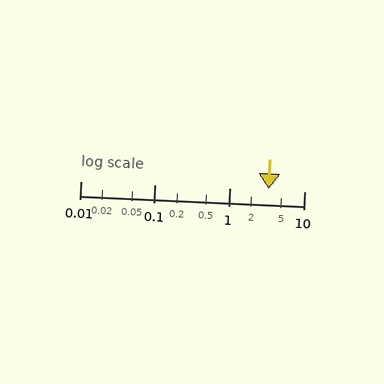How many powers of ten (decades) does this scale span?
The scale spans 3 decades, from 0.01 to 10.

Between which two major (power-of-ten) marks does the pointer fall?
The pointer is between 1 and 10.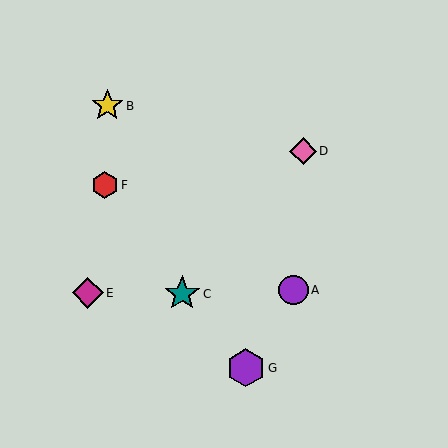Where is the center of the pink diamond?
The center of the pink diamond is at (303, 151).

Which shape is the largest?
The purple hexagon (labeled G) is the largest.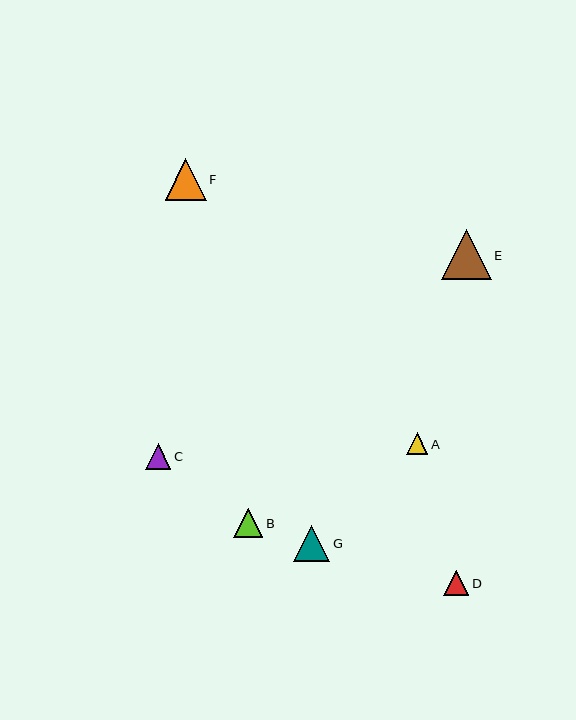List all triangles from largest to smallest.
From largest to smallest: E, F, G, B, C, D, A.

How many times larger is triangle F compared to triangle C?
Triangle F is approximately 1.6 times the size of triangle C.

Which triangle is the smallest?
Triangle A is the smallest with a size of approximately 21 pixels.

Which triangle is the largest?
Triangle E is the largest with a size of approximately 50 pixels.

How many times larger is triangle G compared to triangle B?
Triangle G is approximately 1.2 times the size of triangle B.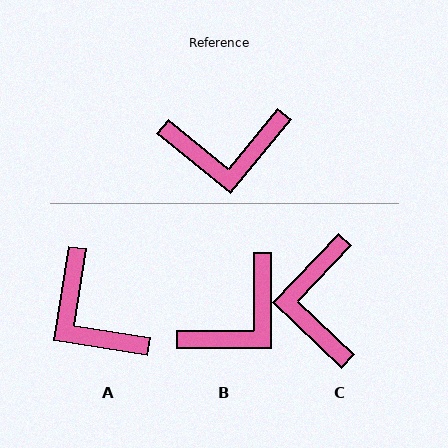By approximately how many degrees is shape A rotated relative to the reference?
Approximately 60 degrees clockwise.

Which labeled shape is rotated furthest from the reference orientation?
C, about 94 degrees away.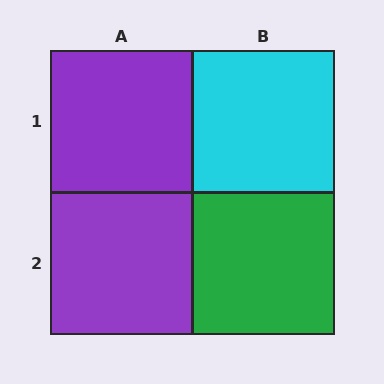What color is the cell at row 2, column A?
Purple.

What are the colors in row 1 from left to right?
Purple, cyan.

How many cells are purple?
2 cells are purple.